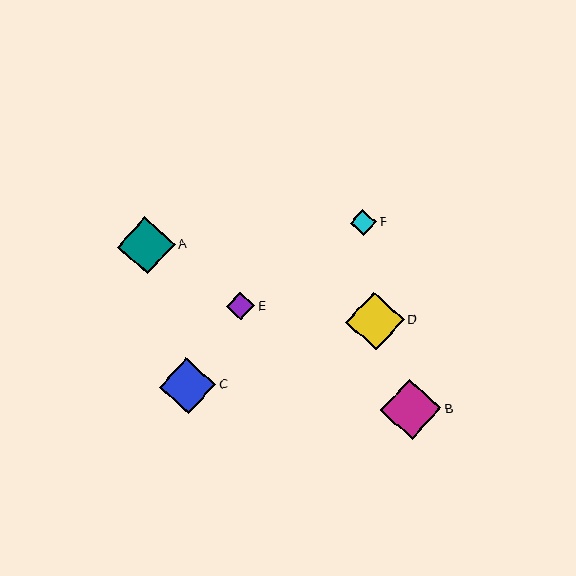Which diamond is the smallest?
Diamond F is the smallest with a size of approximately 26 pixels.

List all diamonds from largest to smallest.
From largest to smallest: B, D, A, C, E, F.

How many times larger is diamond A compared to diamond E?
Diamond A is approximately 2.0 times the size of diamond E.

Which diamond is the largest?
Diamond B is the largest with a size of approximately 61 pixels.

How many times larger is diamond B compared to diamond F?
Diamond B is approximately 2.3 times the size of diamond F.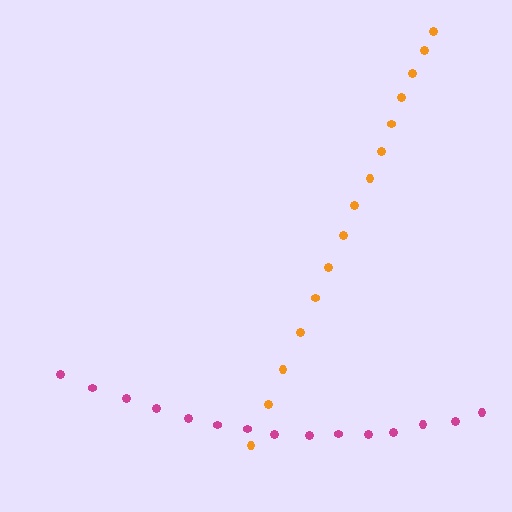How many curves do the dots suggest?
There are 2 distinct paths.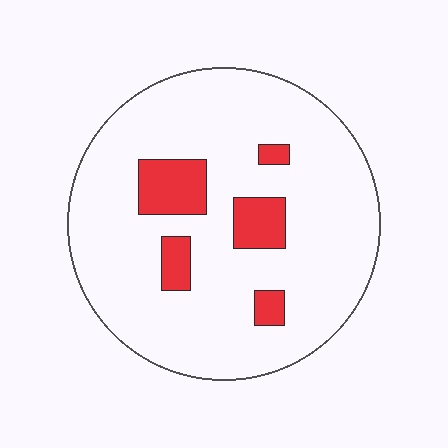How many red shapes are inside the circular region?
5.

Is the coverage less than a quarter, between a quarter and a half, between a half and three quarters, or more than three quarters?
Less than a quarter.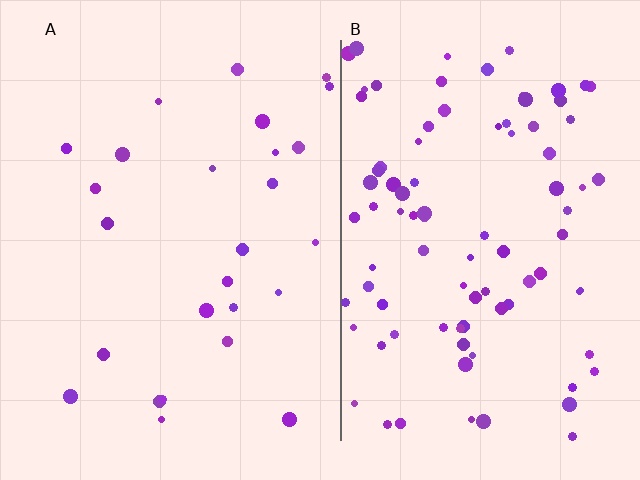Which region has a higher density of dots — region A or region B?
B (the right).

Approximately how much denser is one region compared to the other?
Approximately 3.4× — region B over region A.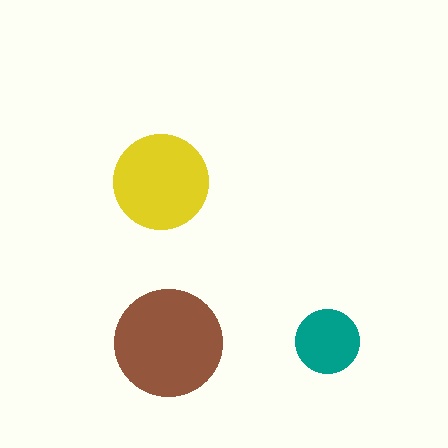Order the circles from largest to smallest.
the brown one, the yellow one, the teal one.